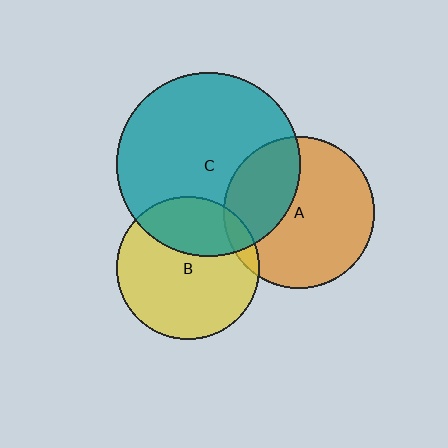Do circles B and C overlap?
Yes.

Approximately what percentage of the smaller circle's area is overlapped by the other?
Approximately 30%.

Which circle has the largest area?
Circle C (teal).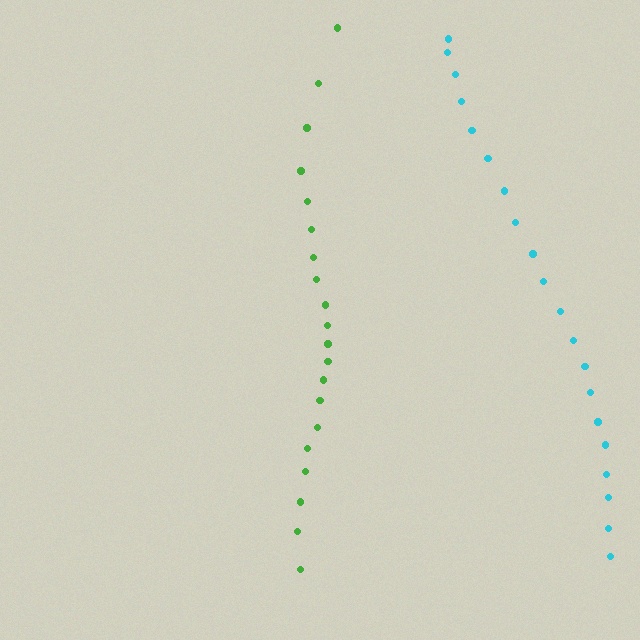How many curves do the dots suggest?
There are 2 distinct paths.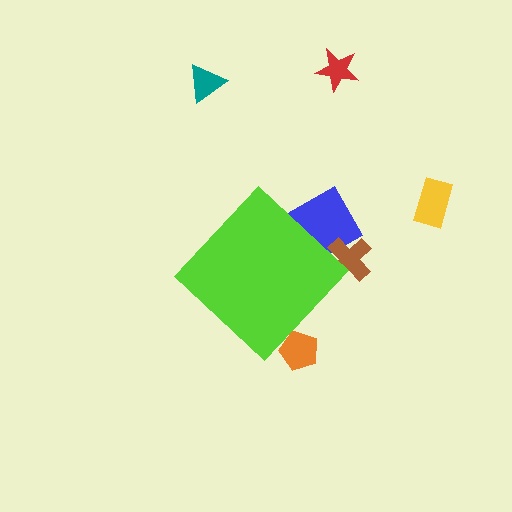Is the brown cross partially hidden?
Yes, the brown cross is partially hidden behind the lime diamond.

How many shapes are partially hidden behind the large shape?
3 shapes are partially hidden.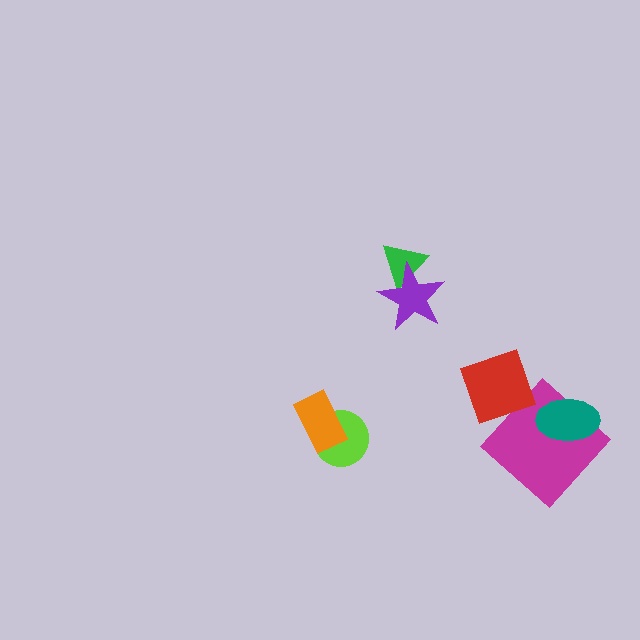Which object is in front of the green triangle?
The purple star is in front of the green triangle.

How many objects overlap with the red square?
0 objects overlap with the red square.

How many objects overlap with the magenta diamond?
1 object overlaps with the magenta diamond.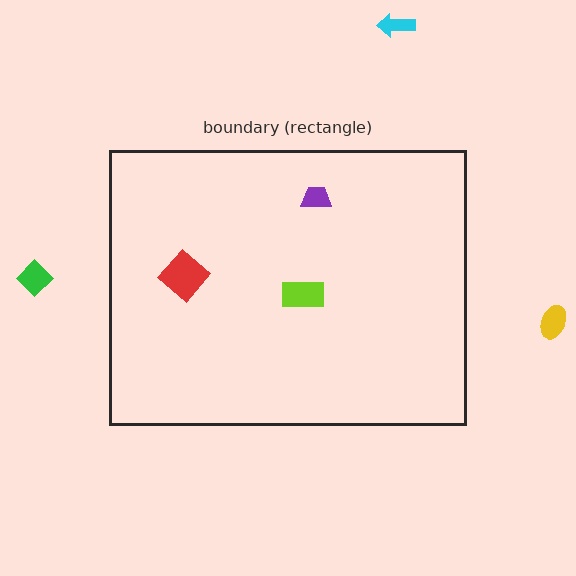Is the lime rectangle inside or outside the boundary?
Inside.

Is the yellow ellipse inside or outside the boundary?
Outside.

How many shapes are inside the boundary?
3 inside, 3 outside.